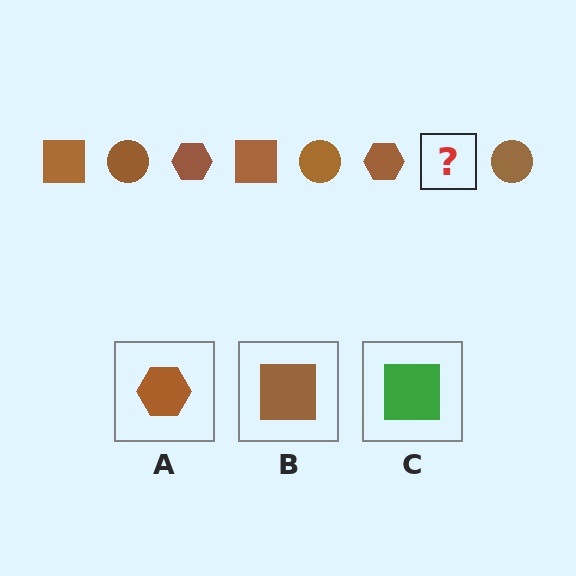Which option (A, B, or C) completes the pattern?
B.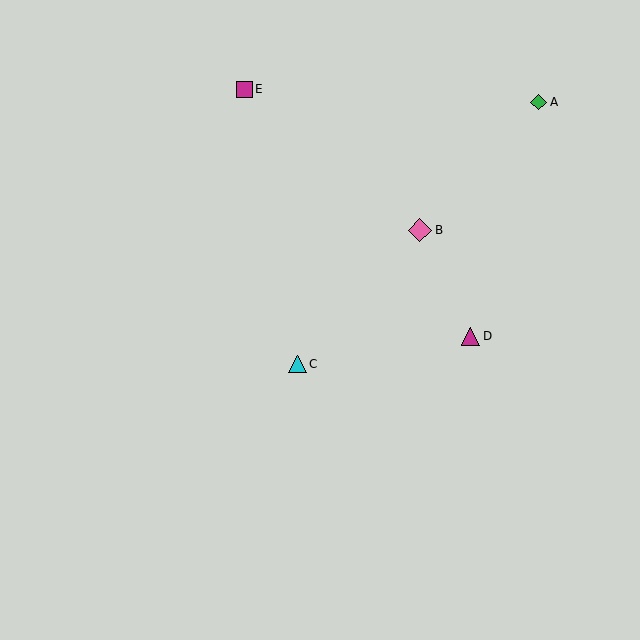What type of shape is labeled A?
Shape A is a green diamond.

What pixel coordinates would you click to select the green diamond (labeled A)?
Click at (539, 102) to select the green diamond A.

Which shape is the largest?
The pink diamond (labeled B) is the largest.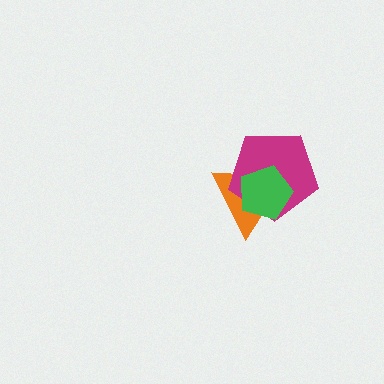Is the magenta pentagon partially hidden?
Yes, it is partially covered by another shape.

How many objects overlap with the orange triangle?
2 objects overlap with the orange triangle.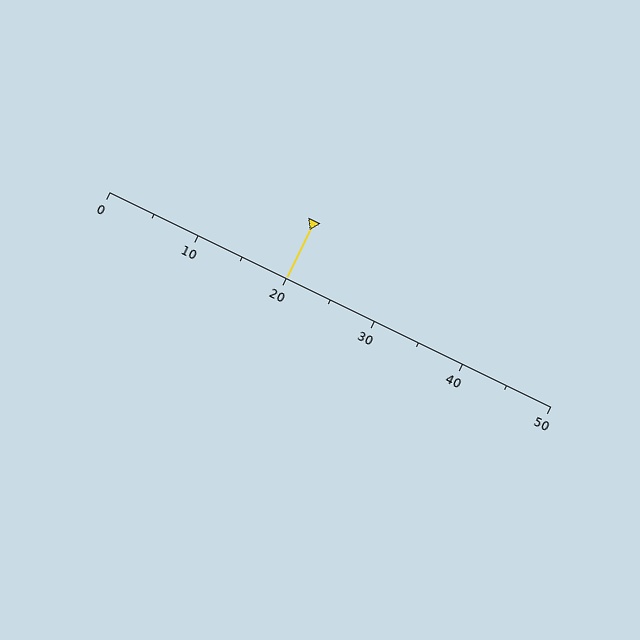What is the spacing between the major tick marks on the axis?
The major ticks are spaced 10 apart.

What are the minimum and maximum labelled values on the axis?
The axis runs from 0 to 50.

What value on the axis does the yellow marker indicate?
The marker indicates approximately 20.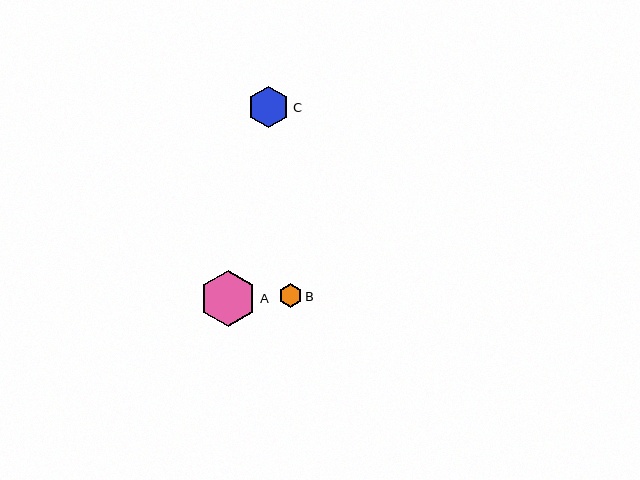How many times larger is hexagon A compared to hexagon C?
Hexagon A is approximately 1.4 times the size of hexagon C.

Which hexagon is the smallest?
Hexagon B is the smallest with a size of approximately 23 pixels.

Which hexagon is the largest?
Hexagon A is the largest with a size of approximately 57 pixels.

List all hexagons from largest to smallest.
From largest to smallest: A, C, B.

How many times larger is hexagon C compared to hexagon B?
Hexagon C is approximately 1.8 times the size of hexagon B.